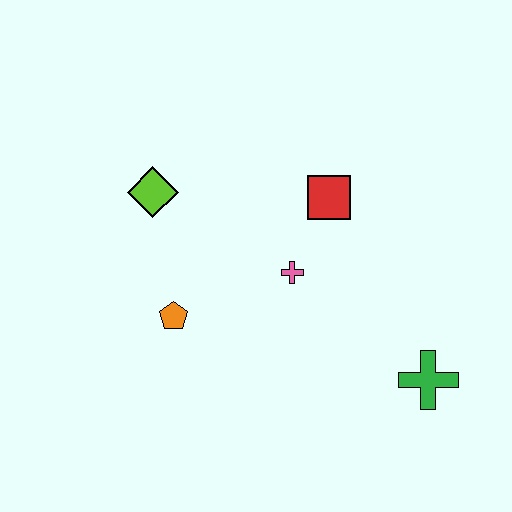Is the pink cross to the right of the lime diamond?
Yes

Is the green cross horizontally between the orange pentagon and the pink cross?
No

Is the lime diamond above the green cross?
Yes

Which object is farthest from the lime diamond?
The green cross is farthest from the lime diamond.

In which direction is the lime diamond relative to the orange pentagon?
The lime diamond is above the orange pentagon.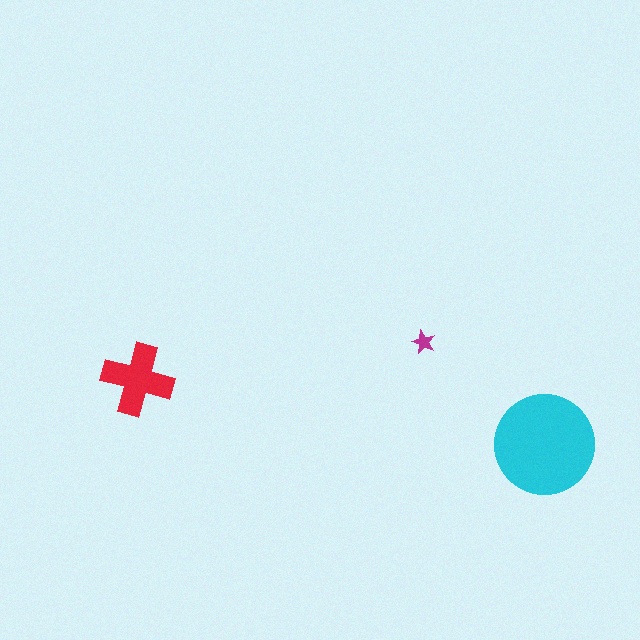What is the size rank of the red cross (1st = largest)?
2nd.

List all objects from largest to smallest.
The cyan circle, the red cross, the magenta star.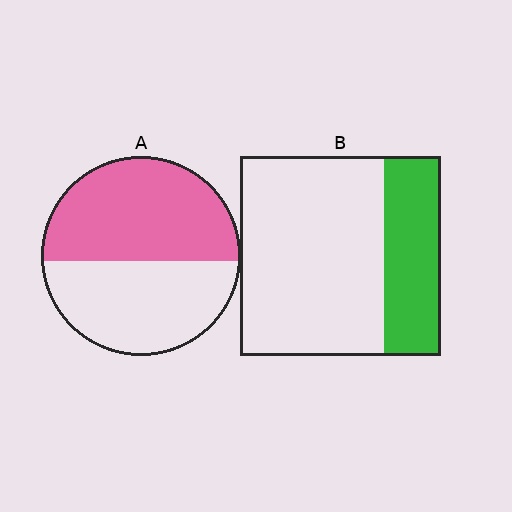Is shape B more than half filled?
No.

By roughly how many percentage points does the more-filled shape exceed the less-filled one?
By roughly 25 percentage points (A over B).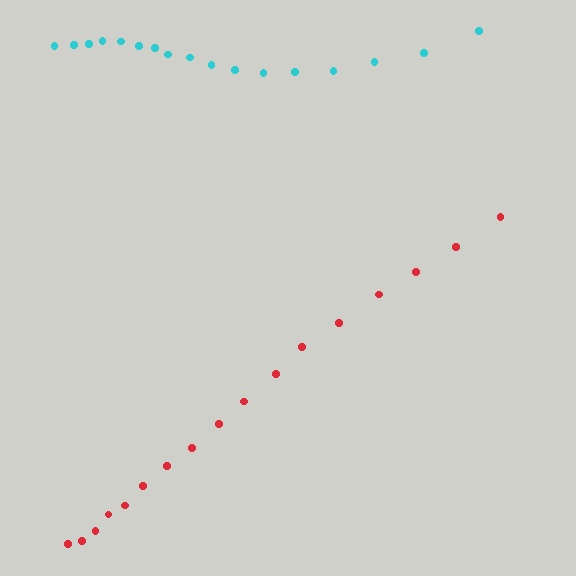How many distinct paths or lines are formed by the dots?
There are 2 distinct paths.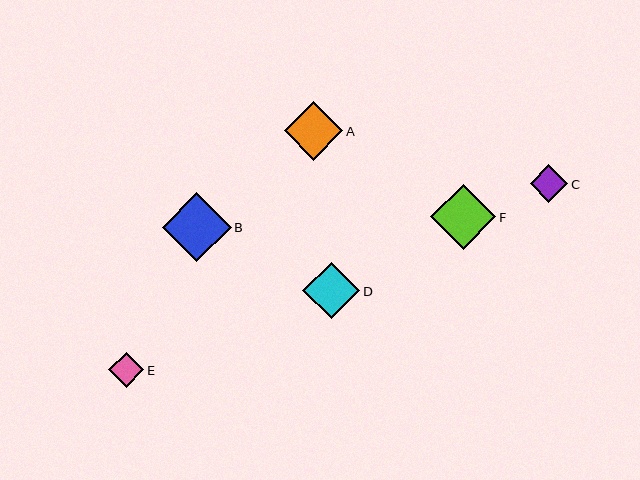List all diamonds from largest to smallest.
From largest to smallest: B, F, A, D, C, E.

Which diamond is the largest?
Diamond B is the largest with a size of approximately 69 pixels.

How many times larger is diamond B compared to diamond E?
Diamond B is approximately 1.9 times the size of diamond E.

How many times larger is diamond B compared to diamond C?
Diamond B is approximately 1.8 times the size of diamond C.